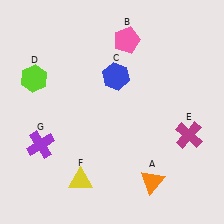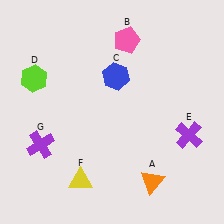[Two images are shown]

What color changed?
The cross (E) changed from magenta in Image 1 to purple in Image 2.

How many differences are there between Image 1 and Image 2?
There is 1 difference between the two images.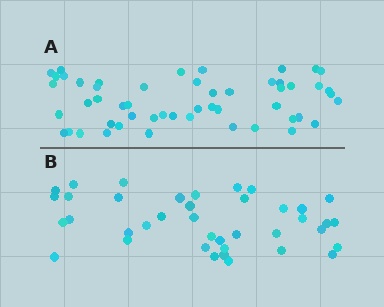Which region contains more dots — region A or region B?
Region A (the top region) has more dots.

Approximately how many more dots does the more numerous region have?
Region A has approximately 15 more dots than region B.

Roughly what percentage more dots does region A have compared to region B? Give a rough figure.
About 35% more.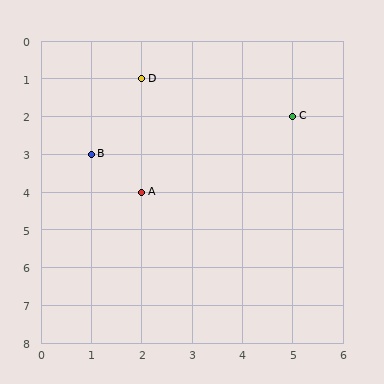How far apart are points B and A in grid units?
Points B and A are 1 column and 1 row apart (about 1.4 grid units diagonally).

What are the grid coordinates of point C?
Point C is at grid coordinates (5, 2).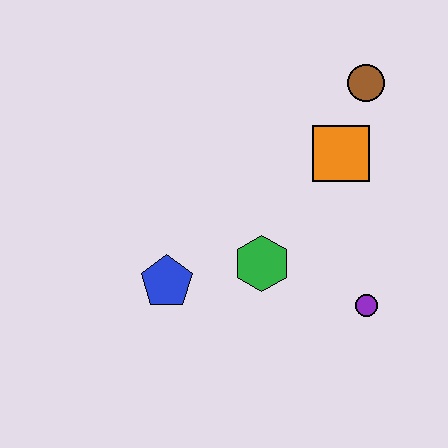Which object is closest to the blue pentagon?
The green hexagon is closest to the blue pentagon.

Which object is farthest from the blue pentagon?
The brown circle is farthest from the blue pentagon.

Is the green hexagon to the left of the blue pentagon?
No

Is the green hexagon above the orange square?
No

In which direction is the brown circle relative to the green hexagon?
The brown circle is above the green hexagon.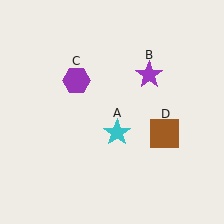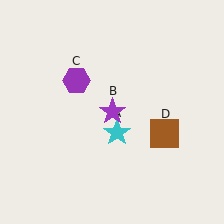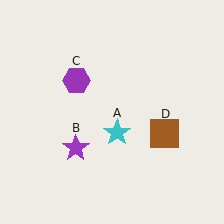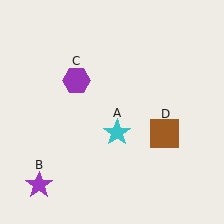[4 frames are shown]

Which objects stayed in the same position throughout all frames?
Cyan star (object A) and purple hexagon (object C) and brown square (object D) remained stationary.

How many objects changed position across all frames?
1 object changed position: purple star (object B).